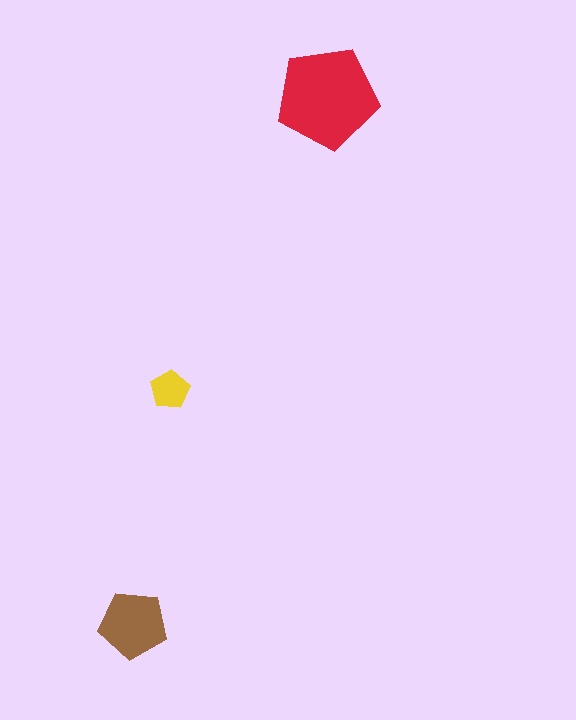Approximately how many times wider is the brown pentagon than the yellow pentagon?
About 2 times wider.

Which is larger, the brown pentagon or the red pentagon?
The red one.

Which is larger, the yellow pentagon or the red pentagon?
The red one.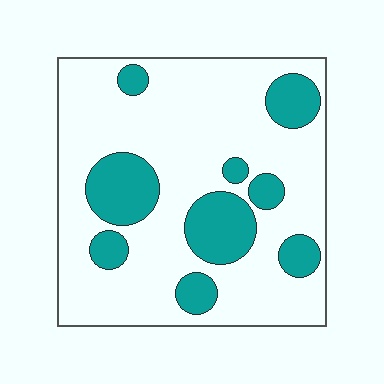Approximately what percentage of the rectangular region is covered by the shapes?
Approximately 25%.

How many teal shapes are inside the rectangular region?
9.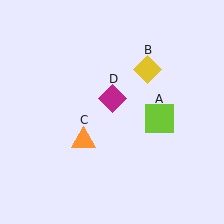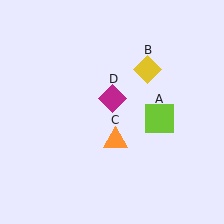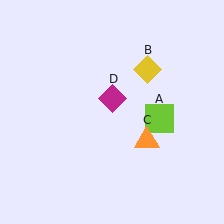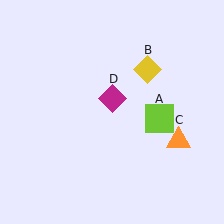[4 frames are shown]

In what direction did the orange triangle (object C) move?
The orange triangle (object C) moved right.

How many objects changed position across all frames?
1 object changed position: orange triangle (object C).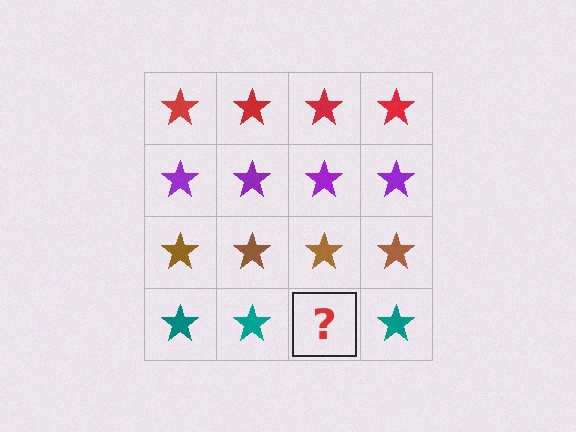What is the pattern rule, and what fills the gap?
The rule is that each row has a consistent color. The gap should be filled with a teal star.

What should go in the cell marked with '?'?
The missing cell should contain a teal star.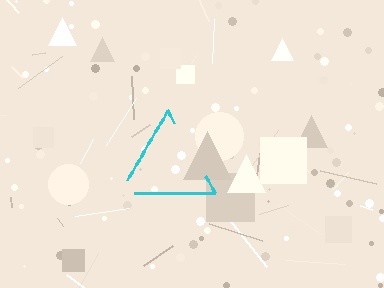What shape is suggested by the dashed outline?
The dashed outline suggests a triangle.